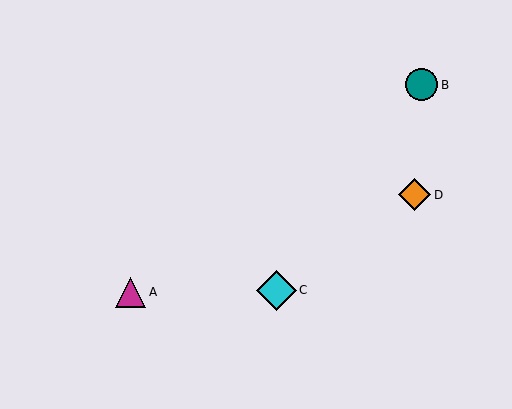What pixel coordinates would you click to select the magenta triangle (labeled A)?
Click at (131, 292) to select the magenta triangle A.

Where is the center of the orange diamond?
The center of the orange diamond is at (415, 195).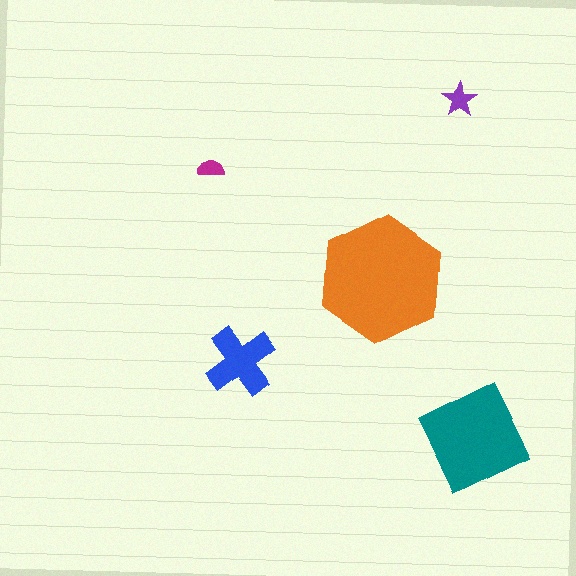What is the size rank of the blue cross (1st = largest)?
3rd.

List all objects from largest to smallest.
The orange hexagon, the teal square, the blue cross, the purple star, the magenta semicircle.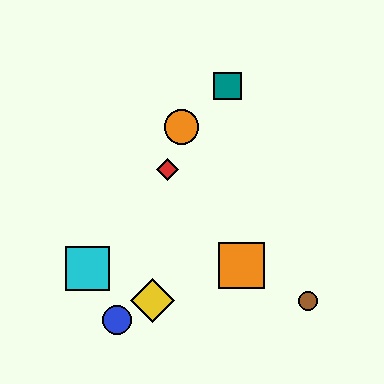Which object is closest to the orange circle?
The red diamond is closest to the orange circle.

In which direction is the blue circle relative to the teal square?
The blue circle is below the teal square.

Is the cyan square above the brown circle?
Yes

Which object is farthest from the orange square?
The teal square is farthest from the orange square.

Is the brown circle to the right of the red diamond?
Yes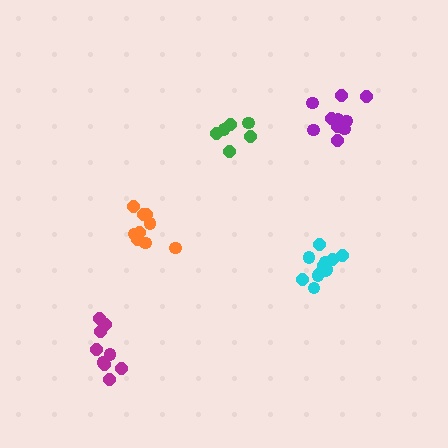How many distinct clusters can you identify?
There are 5 distinct clusters.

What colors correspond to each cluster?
The clusters are colored: magenta, cyan, purple, orange, green.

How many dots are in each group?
Group 1: 9 dots, Group 2: 12 dots, Group 3: 10 dots, Group 4: 9 dots, Group 5: 6 dots (46 total).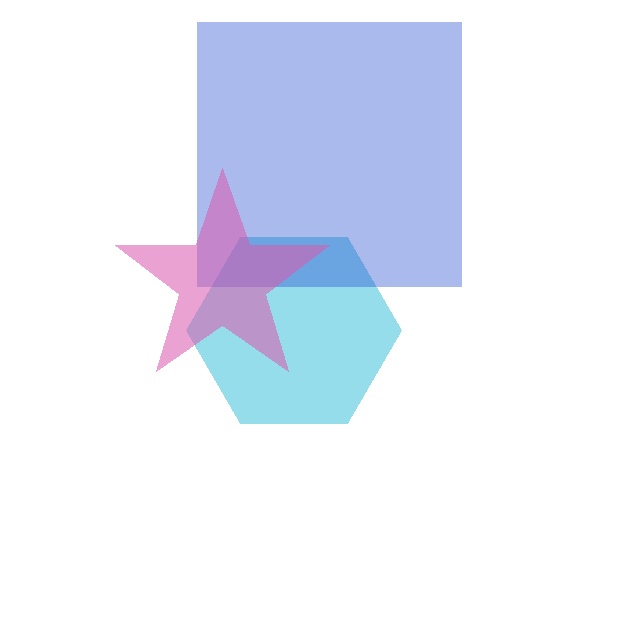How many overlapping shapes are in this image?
There are 3 overlapping shapes in the image.